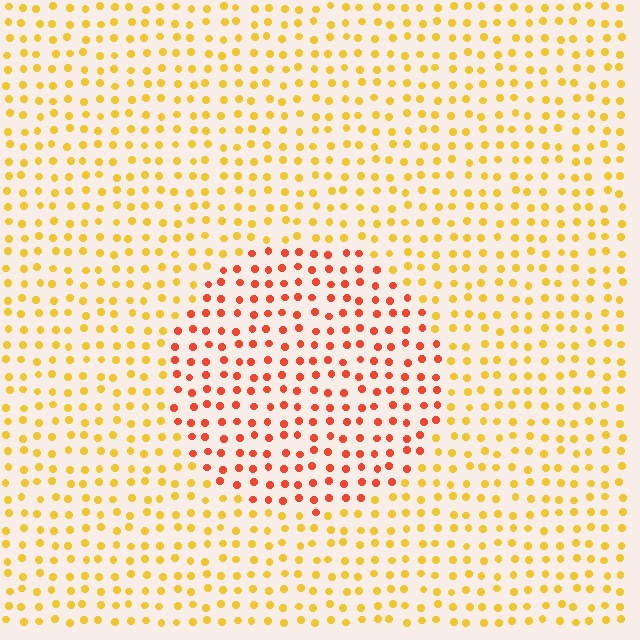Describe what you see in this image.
The image is filled with small yellow elements in a uniform arrangement. A circle-shaped region is visible where the elements are tinted to a slightly different hue, forming a subtle color boundary.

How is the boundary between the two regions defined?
The boundary is defined purely by a slight shift in hue (about 41 degrees). Spacing, size, and orientation are identical on both sides.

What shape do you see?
I see a circle.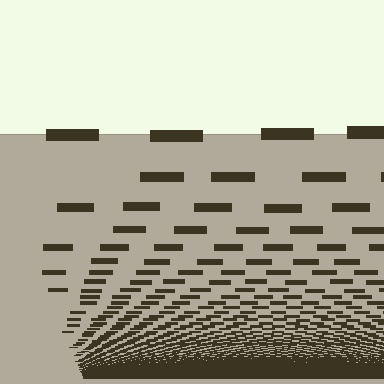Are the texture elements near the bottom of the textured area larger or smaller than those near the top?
Smaller. The gradient is inverted — elements near the bottom are smaller and denser.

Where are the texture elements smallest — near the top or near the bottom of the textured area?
Near the bottom.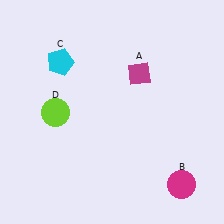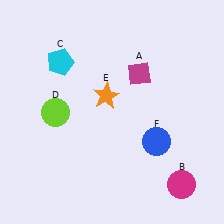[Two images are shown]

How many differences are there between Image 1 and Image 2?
There are 2 differences between the two images.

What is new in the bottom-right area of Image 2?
A blue circle (F) was added in the bottom-right area of Image 2.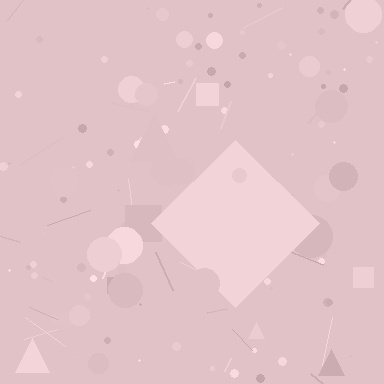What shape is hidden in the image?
A diamond is hidden in the image.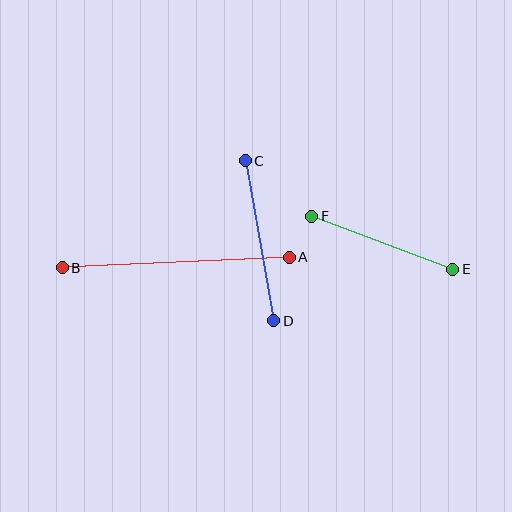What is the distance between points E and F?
The distance is approximately 150 pixels.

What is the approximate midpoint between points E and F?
The midpoint is at approximately (382, 243) pixels.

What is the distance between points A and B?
The distance is approximately 227 pixels.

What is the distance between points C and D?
The distance is approximately 162 pixels.